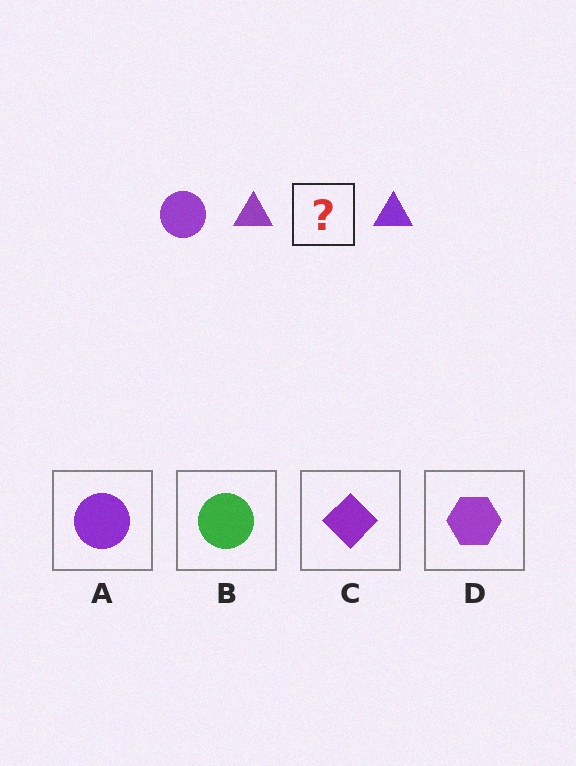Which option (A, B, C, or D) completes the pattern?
A.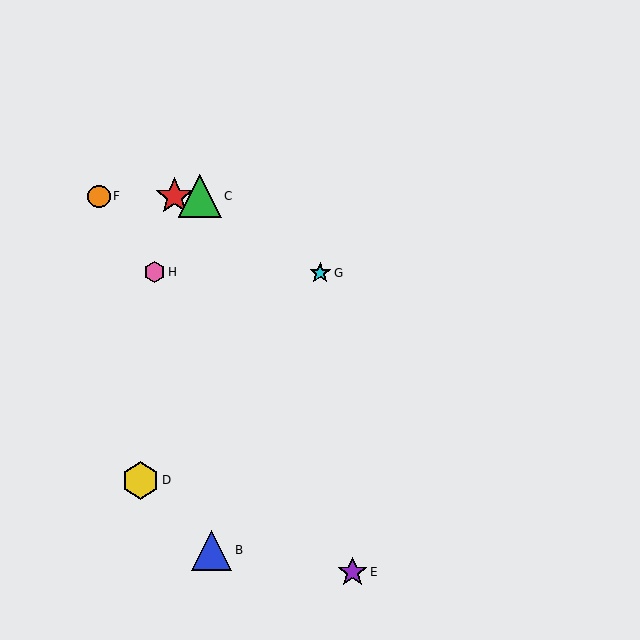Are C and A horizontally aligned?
Yes, both are at y≈196.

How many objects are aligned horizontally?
3 objects (A, C, F) are aligned horizontally.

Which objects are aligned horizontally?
Objects A, C, F are aligned horizontally.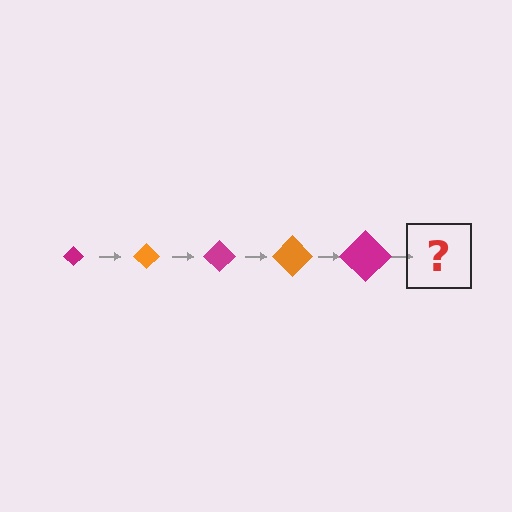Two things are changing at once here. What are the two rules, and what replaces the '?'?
The two rules are that the diamond grows larger each step and the color cycles through magenta and orange. The '?' should be an orange diamond, larger than the previous one.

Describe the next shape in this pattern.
It should be an orange diamond, larger than the previous one.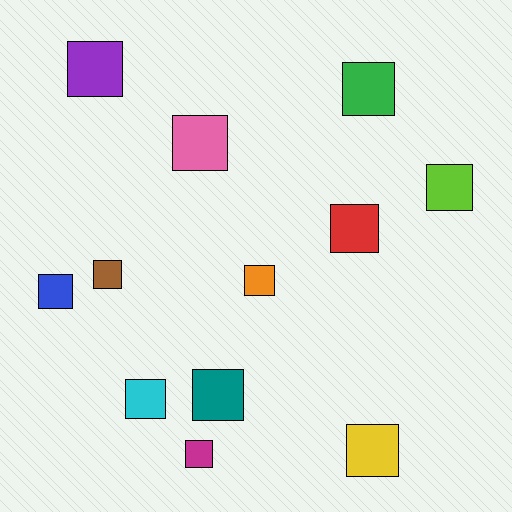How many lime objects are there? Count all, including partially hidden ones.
There is 1 lime object.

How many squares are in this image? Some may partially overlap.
There are 12 squares.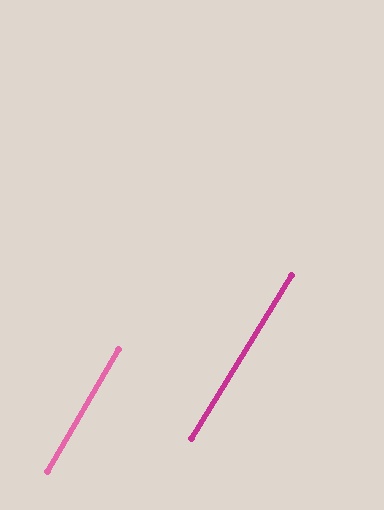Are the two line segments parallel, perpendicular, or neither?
Parallel — their directions differ by only 1.2°.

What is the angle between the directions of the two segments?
Approximately 1 degree.